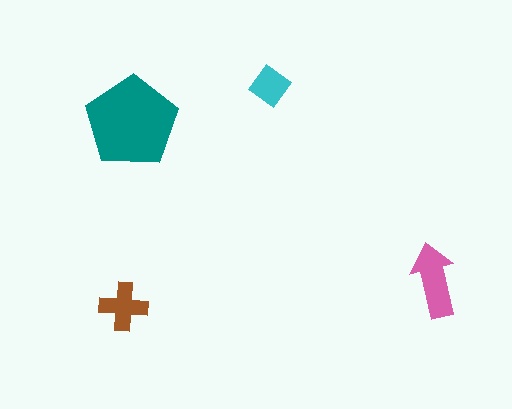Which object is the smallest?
The cyan diamond.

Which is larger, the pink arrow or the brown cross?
The pink arrow.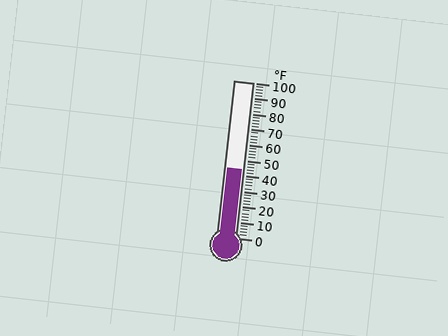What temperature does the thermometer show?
The thermometer shows approximately 44°F.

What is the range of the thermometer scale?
The thermometer scale ranges from 0°F to 100°F.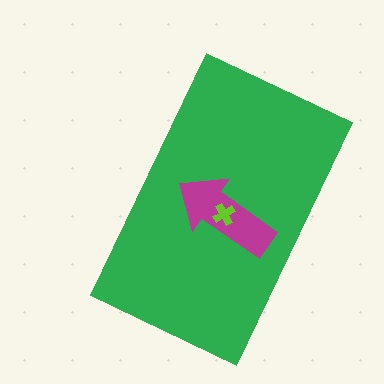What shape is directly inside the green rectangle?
The magenta arrow.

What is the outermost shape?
The green rectangle.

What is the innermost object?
The lime cross.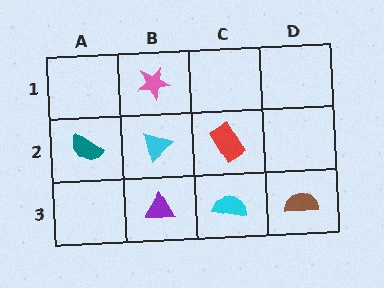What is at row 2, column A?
A teal semicircle.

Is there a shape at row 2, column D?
No, that cell is empty.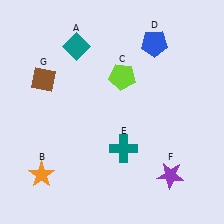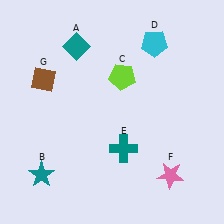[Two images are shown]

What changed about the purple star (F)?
In Image 1, F is purple. In Image 2, it changed to pink.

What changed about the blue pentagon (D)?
In Image 1, D is blue. In Image 2, it changed to cyan.